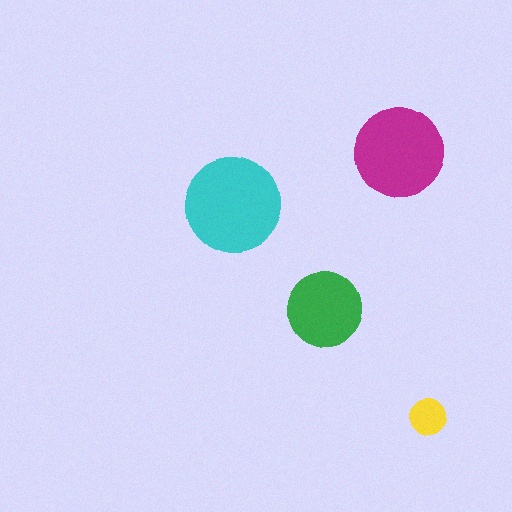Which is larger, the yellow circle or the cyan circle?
The cyan one.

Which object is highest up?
The magenta circle is topmost.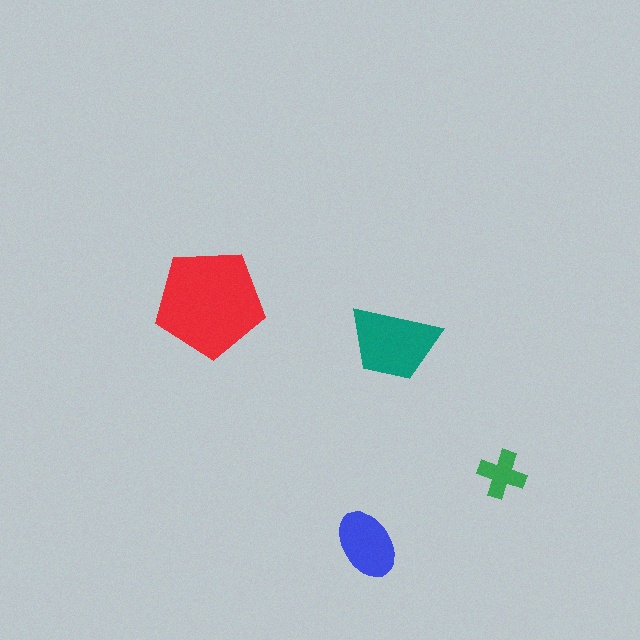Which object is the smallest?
The green cross.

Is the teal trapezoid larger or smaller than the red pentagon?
Smaller.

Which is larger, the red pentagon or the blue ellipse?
The red pentagon.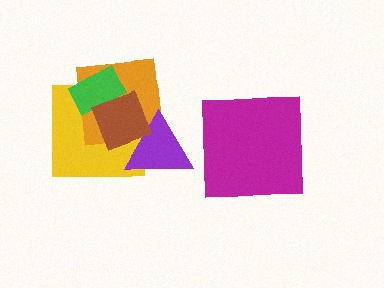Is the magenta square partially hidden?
No, no other shape covers it.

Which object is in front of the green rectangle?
The brown diamond is in front of the green rectangle.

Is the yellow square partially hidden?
Yes, it is partially covered by another shape.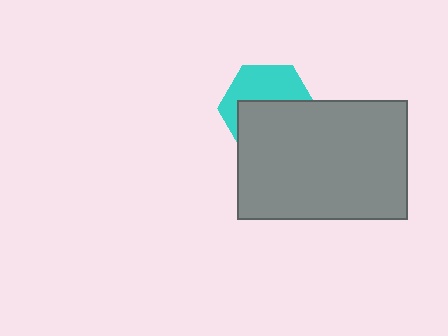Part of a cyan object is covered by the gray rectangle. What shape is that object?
It is a hexagon.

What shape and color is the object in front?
The object in front is a gray rectangle.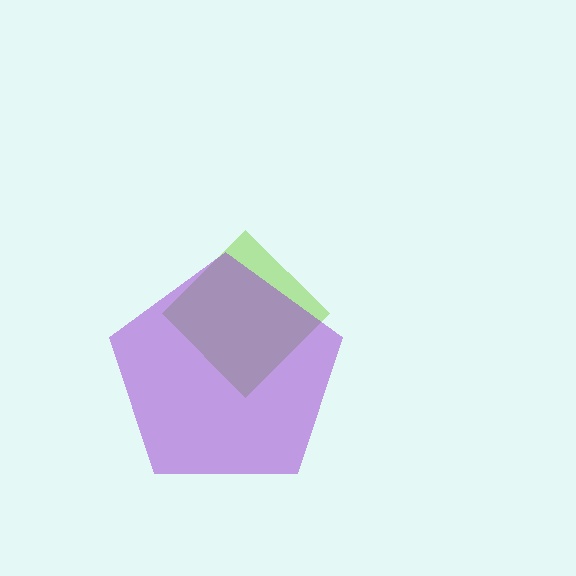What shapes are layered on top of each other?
The layered shapes are: a lime diamond, a purple pentagon.